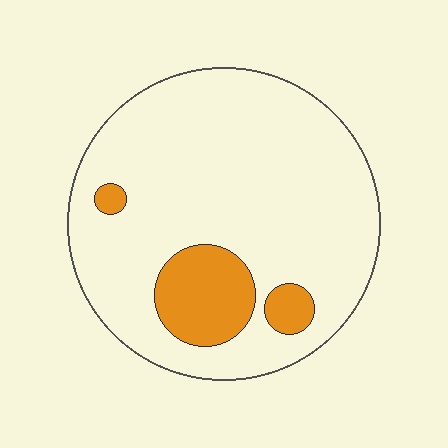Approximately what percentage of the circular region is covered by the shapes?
Approximately 15%.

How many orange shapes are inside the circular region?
3.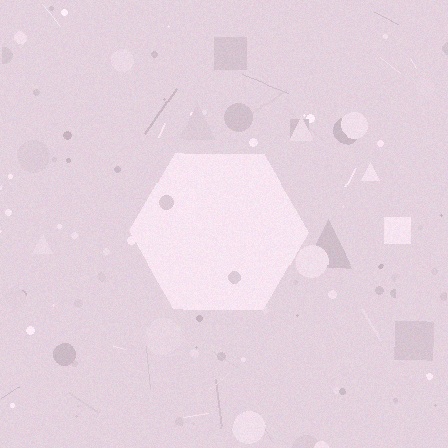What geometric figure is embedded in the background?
A hexagon is embedded in the background.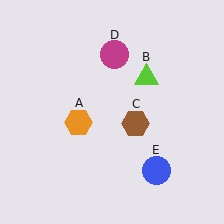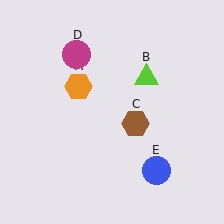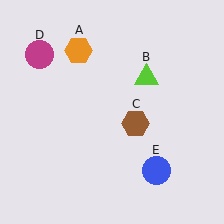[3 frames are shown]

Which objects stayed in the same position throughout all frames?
Lime triangle (object B) and brown hexagon (object C) and blue circle (object E) remained stationary.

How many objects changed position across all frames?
2 objects changed position: orange hexagon (object A), magenta circle (object D).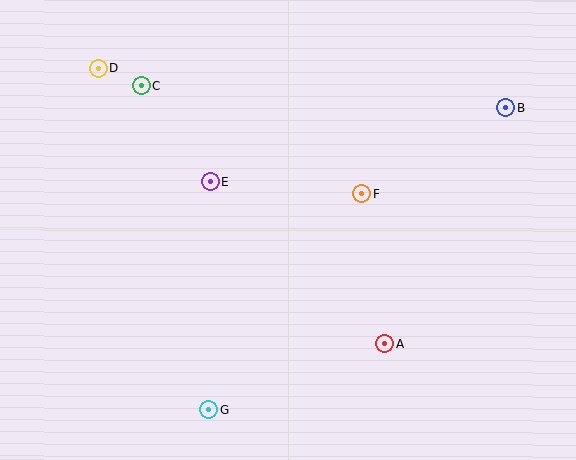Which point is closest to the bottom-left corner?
Point G is closest to the bottom-left corner.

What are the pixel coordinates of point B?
Point B is at (506, 108).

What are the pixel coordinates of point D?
Point D is at (98, 68).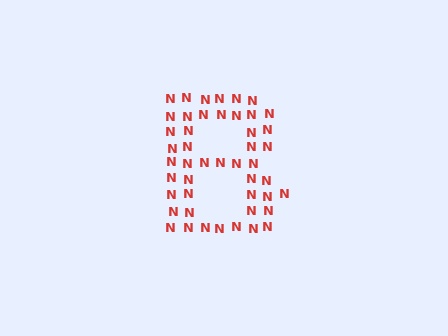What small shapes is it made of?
It is made of small letter N's.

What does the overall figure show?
The overall figure shows the letter B.